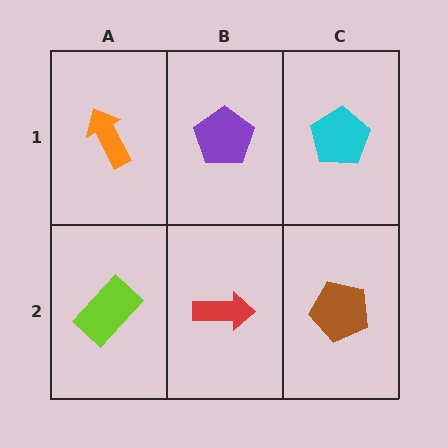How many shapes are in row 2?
3 shapes.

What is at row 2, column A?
A lime rectangle.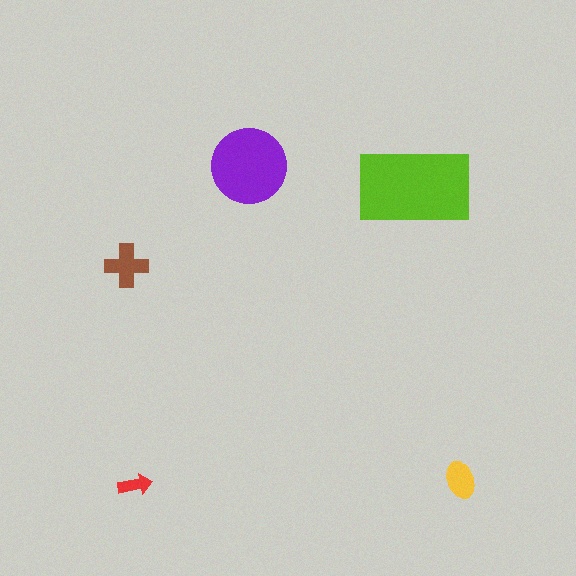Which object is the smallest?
The red arrow.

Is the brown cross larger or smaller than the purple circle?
Smaller.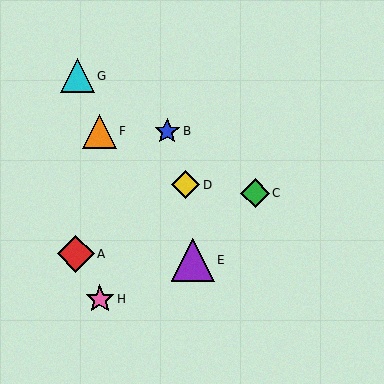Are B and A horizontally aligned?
No, B is at y≈131 and A is at y≈254.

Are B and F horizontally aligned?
Yes, both are at y≈131.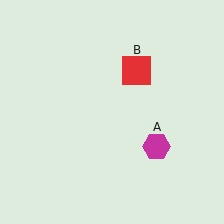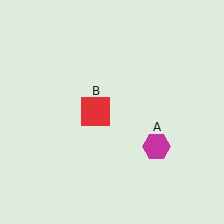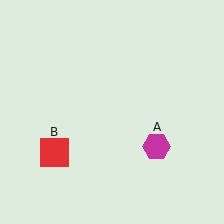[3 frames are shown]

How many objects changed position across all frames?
1 object changed position: red square (object B).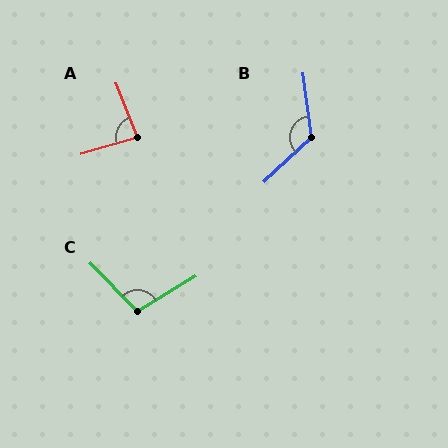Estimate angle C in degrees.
Approximately 103 degrees.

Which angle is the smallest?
A, at approximately 85 degrees.